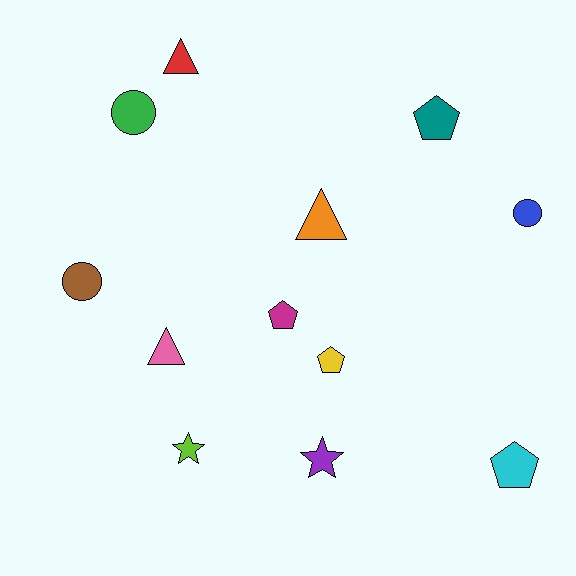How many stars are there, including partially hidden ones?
There are 2 stars.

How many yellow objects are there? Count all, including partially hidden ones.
There is 1 yellow object.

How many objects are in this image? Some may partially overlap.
There are 12 objects.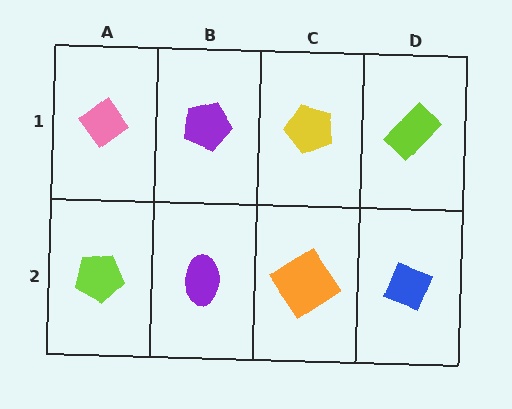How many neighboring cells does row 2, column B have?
3.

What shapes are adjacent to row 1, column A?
A lime pentagon (row 2, column A), a purple pentagon (row 1, column B).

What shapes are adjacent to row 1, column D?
A blue diamond (row 2, column D), a yellow pentagon (row 1, column C).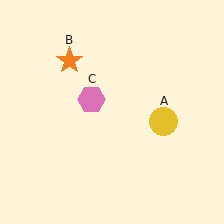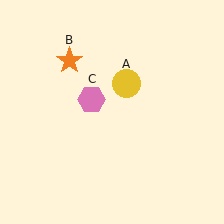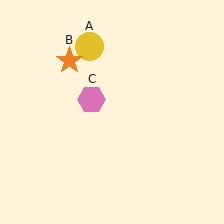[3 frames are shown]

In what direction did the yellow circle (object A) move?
The yellow circle (object A) moved up and to the left.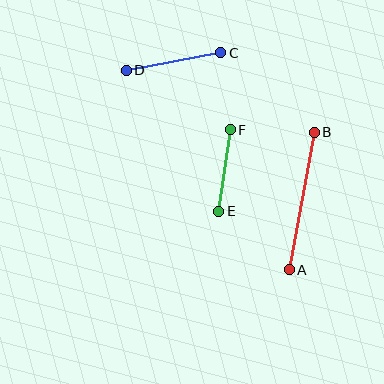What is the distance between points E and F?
The distance is approximately 82 pixels.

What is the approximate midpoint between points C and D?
The midpoint is at approximately (174, 62) pixels.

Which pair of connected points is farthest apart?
Points A and B are farthest apart.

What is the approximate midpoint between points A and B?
The midpoint is at approximately (302, 201) pixels.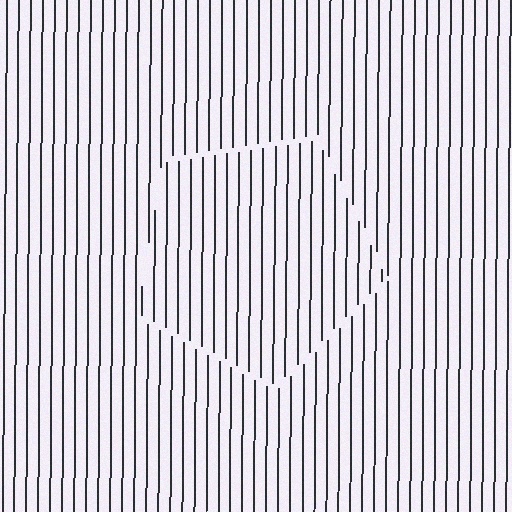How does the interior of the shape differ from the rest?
The interior of the shape contains the same grating, shifted by half a period — the contour is defined by the phase discontinuity where line-ends from the inner and outer gratings abut.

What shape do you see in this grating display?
An illusory pentagon. The interior of the shape contains the same grating, shifted by half a period — the contour is defined by the phase discontinuity where line-ends from the inner and outer gratings abut.